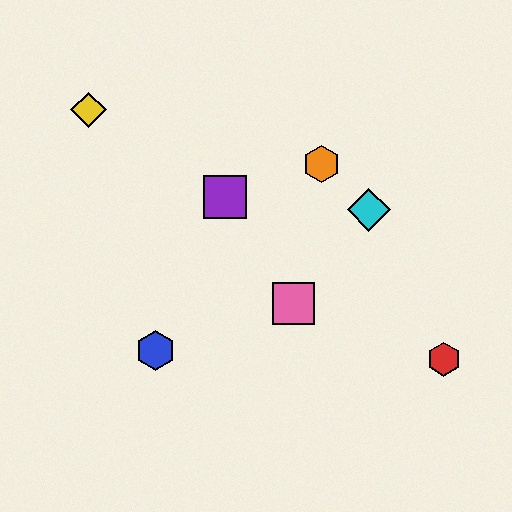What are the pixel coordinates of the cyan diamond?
The cyan diamond is at (369, 210).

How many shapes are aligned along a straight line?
3 shapes (the green diamond, the purple square, the pink square) are aligned along a straight line.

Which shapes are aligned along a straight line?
The green diamond, the purple square, the pink square are aligned along a straight line.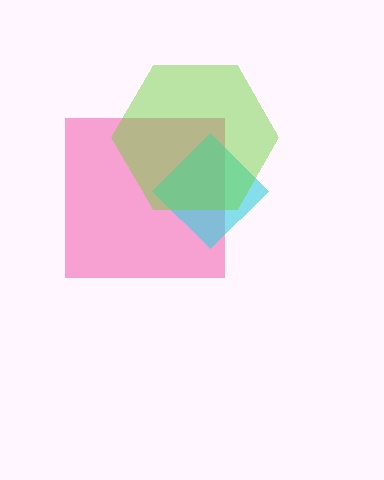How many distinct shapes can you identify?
There are 3 distinct shapes: a pink square, a cyan diamond, a lime hexagon.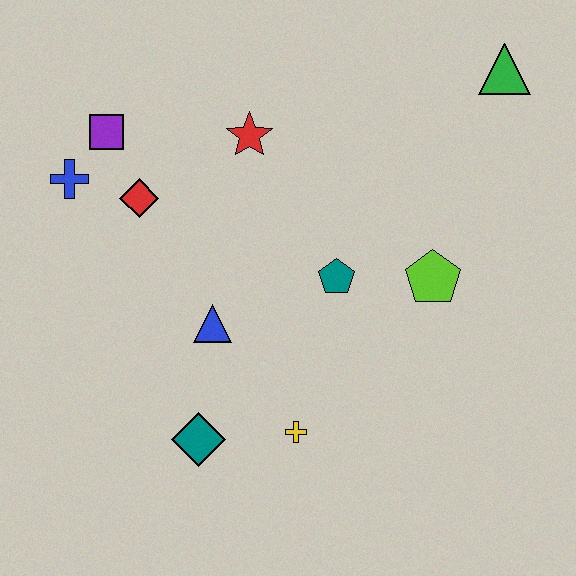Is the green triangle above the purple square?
Yes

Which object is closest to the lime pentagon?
The teal pentagon is closest to the lime pentagon.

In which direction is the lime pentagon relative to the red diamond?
The lime pentagon is to the right of the red diamond.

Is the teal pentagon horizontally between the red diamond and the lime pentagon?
Yes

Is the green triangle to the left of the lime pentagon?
No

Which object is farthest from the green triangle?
The teal diamond is farthest from the green triangle.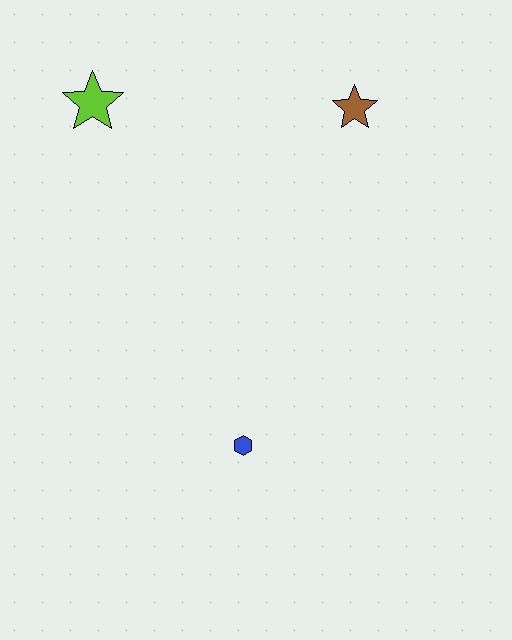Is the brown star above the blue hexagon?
Yes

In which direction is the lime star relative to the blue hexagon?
The lime star is above the blue hexagon.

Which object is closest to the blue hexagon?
The brown star is closest to the blue hexagon.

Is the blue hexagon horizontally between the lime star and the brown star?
Yes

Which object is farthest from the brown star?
The blue hexagon is farthest from the brown star.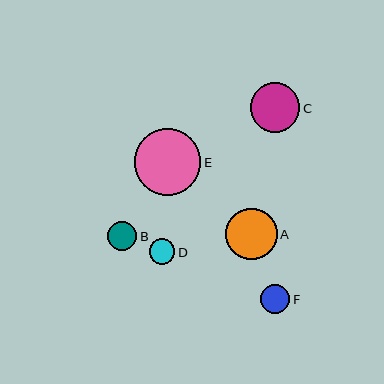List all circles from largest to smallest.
From largest to smallest: E, A, C, B, F, D.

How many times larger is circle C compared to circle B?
Circle C is approximately 1.7 times the size of circle B.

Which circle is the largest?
Circle E is the largest with a size of approximately 67 pixels.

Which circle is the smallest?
Circle D is the smallest with a size of approximately 26 pixels.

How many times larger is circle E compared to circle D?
Circle E is approximately 2.6 times the size of circle D.